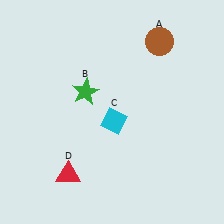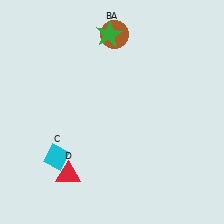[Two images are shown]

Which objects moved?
The objects that moved are: the brown circle (A), the green star (B), the cyan diamond (C).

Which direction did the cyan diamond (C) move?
The cyan diamond (C) moved left.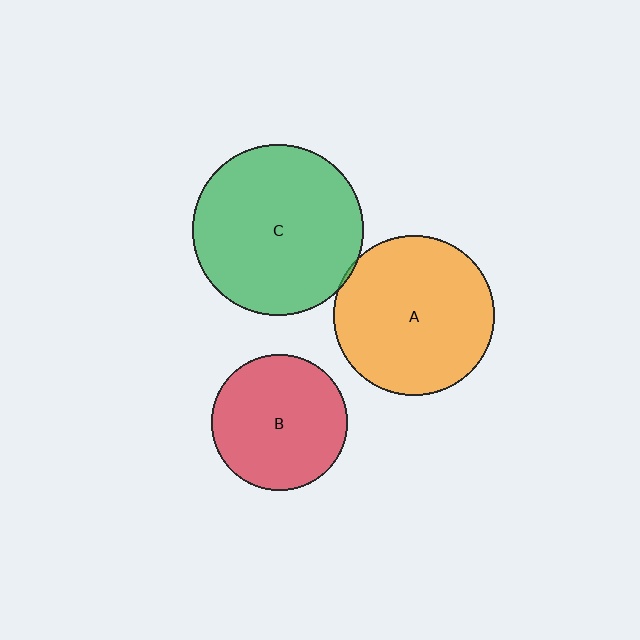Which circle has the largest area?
Circle C (green).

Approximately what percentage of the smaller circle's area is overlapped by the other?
Approximately 5%.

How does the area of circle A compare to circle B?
Approximately 1.4 times.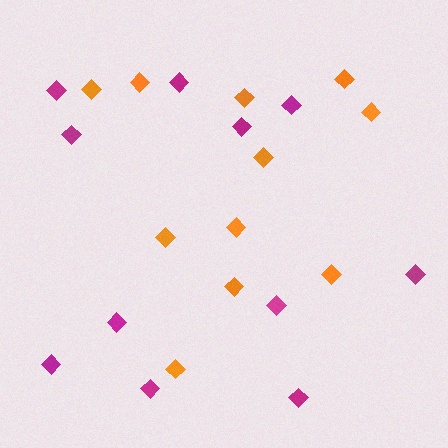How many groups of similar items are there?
There are 2 groups: one group of orange diamonds (11) and one group of magenta diamonds (11).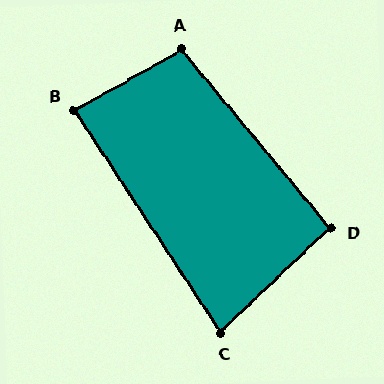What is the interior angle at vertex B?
Approximately 86 degrees (approximately right).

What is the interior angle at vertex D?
Approximately 94 degrees (approximately right).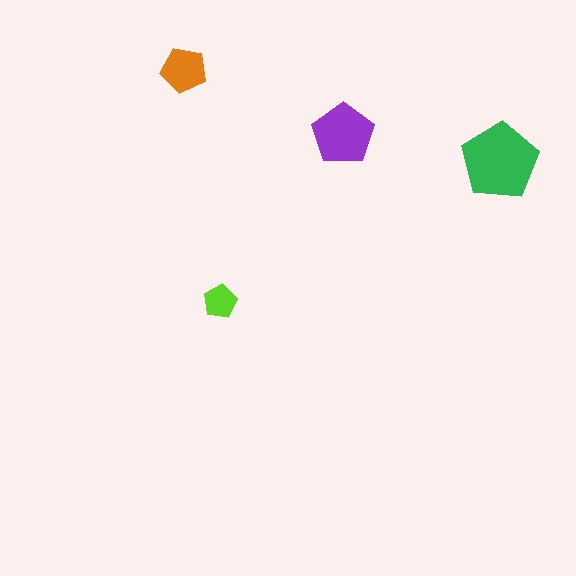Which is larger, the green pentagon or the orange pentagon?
The green one.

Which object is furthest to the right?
The green pentagon is rightmost.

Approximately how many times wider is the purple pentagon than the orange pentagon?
About 1.5 times wider.